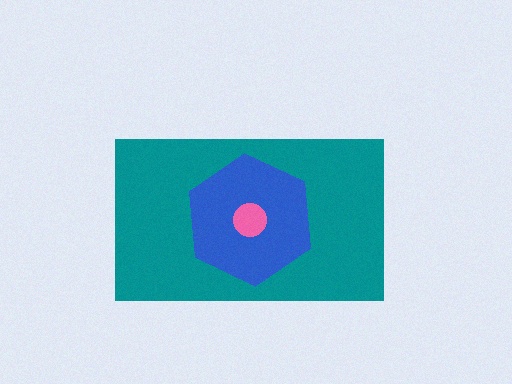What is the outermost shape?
The teal rectangle.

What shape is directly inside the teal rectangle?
The blue hexagon.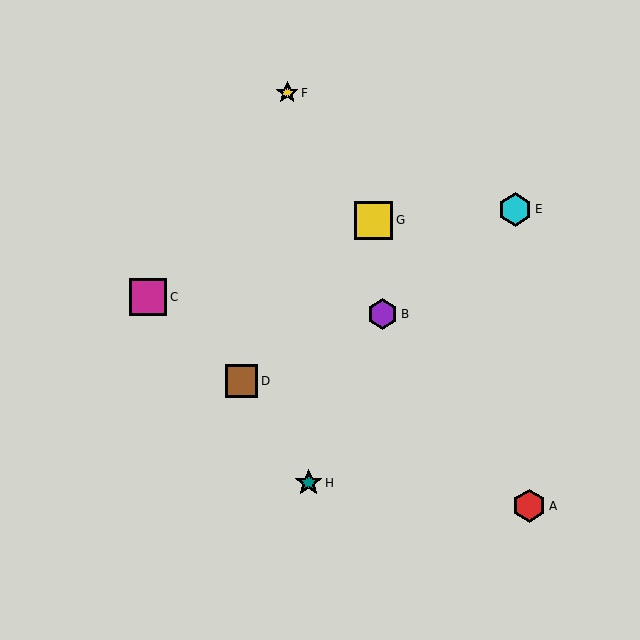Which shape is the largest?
The yellow square (labeled G) is the largest.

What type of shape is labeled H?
Shape H is a teal star.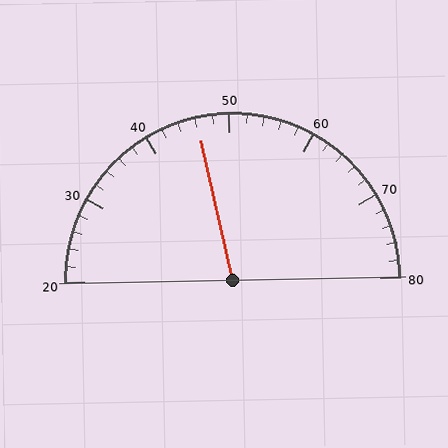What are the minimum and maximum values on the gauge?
The gauge ranges from 20 to 80.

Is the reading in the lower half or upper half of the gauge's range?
The reading is in the lower half of the range (20 to 80).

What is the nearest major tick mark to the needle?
The nearest major tick mark is 50.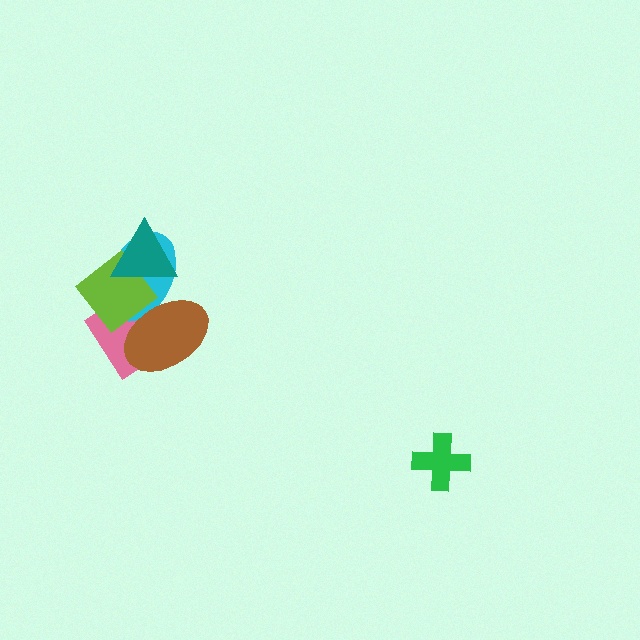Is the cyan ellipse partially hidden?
Yes, it is partially covered by another shape.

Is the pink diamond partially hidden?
Yes, it is partially covered by another shape.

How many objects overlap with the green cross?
0 objects overlap with the green cross.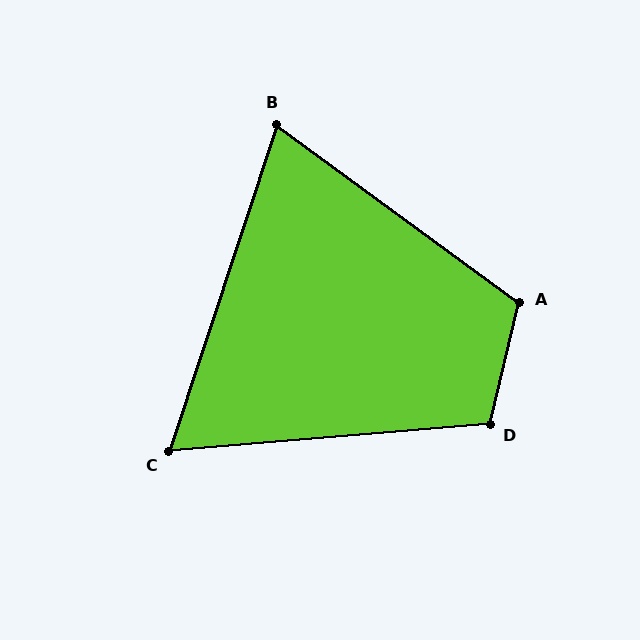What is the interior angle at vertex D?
Approximately 108 degrees (obtuse).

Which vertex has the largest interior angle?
A, at approximately 113 degrees.